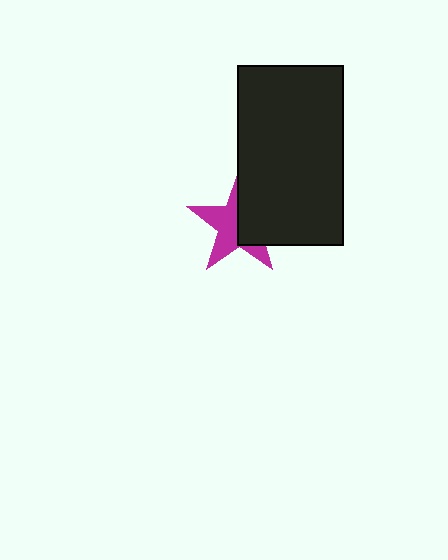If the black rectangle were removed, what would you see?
You would see the complete magenta star.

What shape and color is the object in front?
The object in front is a black rectangle.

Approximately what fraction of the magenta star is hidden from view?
Roughly 45% of the magenta star is hidden behind the black rectangle.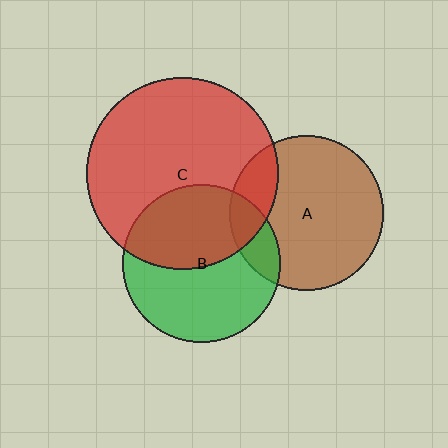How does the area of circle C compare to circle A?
Approximately 1.6 times.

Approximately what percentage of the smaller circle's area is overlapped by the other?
Approximately 15%.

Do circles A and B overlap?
Yes.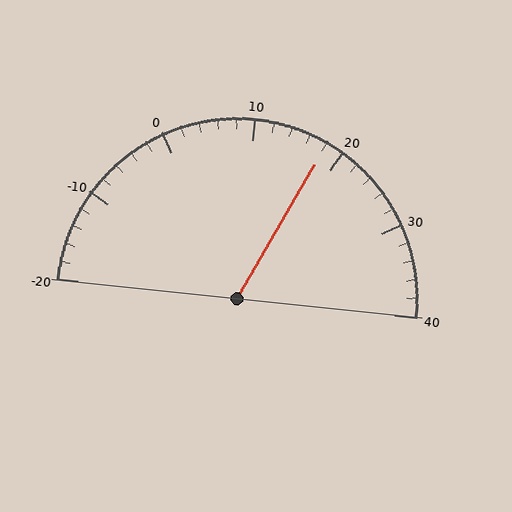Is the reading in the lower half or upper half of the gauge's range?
The reading is in the upper half of the range (-20 to 40).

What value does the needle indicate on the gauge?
The needle indicates approximately 18.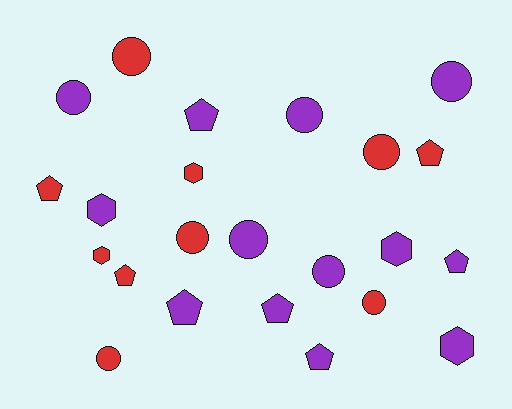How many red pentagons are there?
There are 3 red pentagons.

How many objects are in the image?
There are 23 objects.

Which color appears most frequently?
Purple, with 13 objects.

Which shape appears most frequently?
Circle, with 10 objects.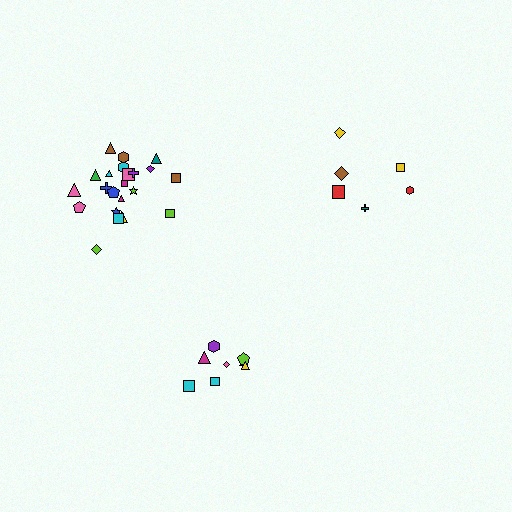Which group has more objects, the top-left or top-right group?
The top-left group.